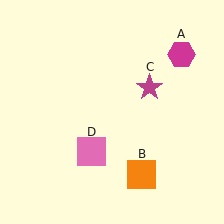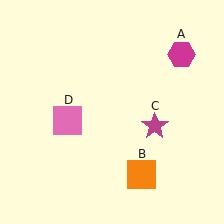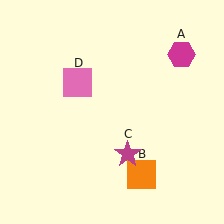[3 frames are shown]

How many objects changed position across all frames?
2 objects changed position: magenta star (object C), pink square (object D).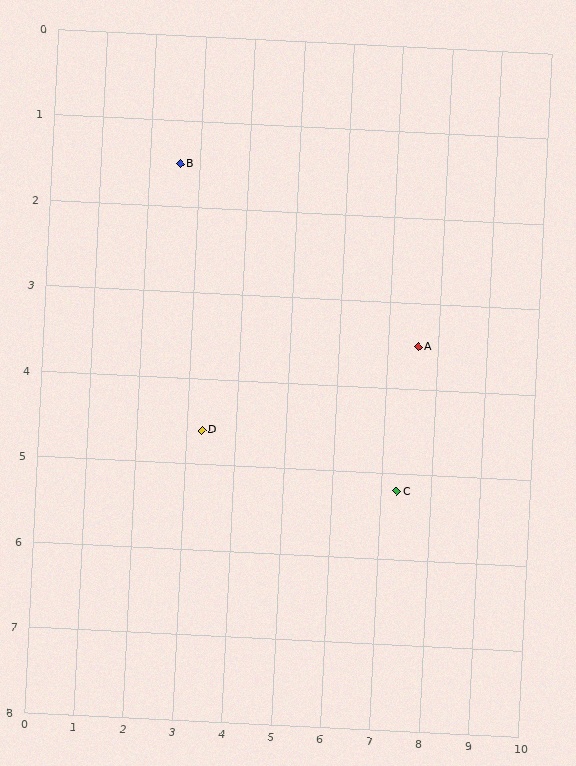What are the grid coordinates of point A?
Point A is at approximately (7.6, 3.5).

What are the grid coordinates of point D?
Point D is at approximately (3.3, 4.6).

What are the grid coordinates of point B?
Point B is at approximately (2.6, 1.5).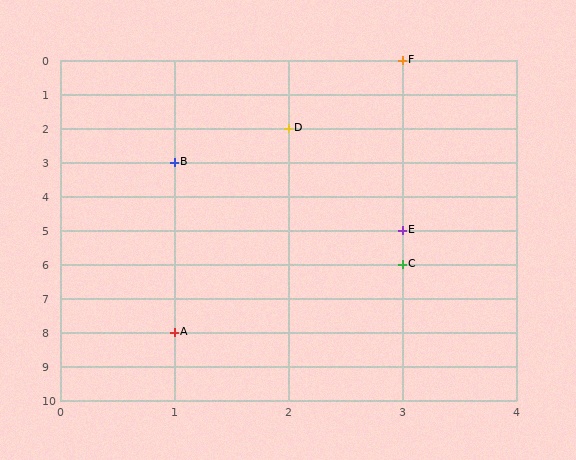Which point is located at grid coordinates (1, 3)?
Point B is at (1, 3).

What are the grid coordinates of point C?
Point C is at grid coordinates (3, 6).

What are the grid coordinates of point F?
Point F is at grid coordinates (3, 0).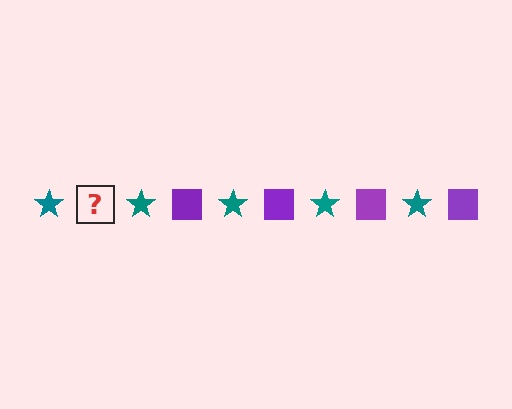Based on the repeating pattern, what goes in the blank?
The blank should be a purple square.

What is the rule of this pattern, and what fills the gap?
The rule is that the pattern alternates between teal star and purple square. The gap should be filled with a purple square.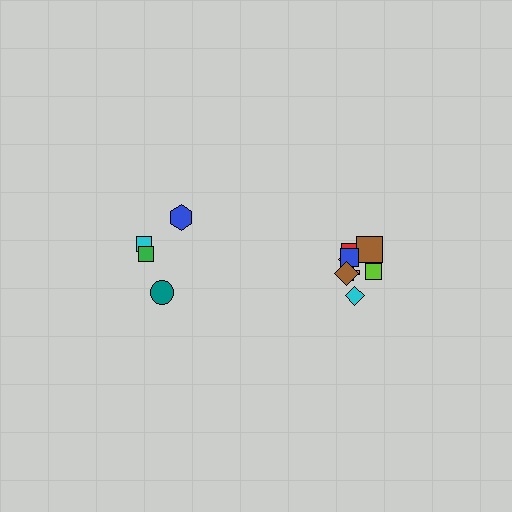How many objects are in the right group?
There are 8 objects.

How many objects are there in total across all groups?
There are 12 objects.